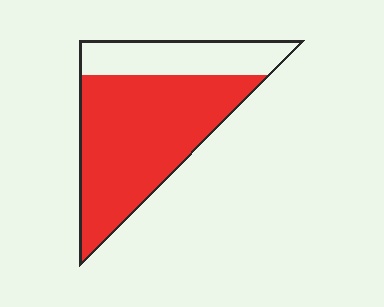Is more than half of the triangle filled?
Yes.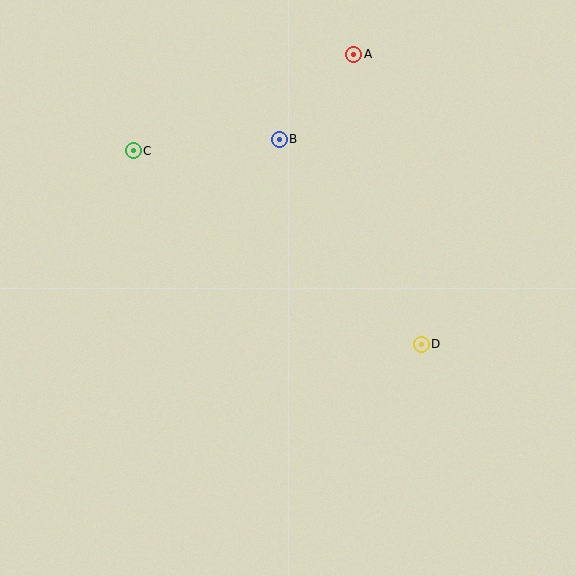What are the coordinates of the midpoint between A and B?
The midpoint between A and B is at (316, 97).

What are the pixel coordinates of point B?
Point B is at (279, 139).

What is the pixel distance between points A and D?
The distance between A and D is 297 pixels.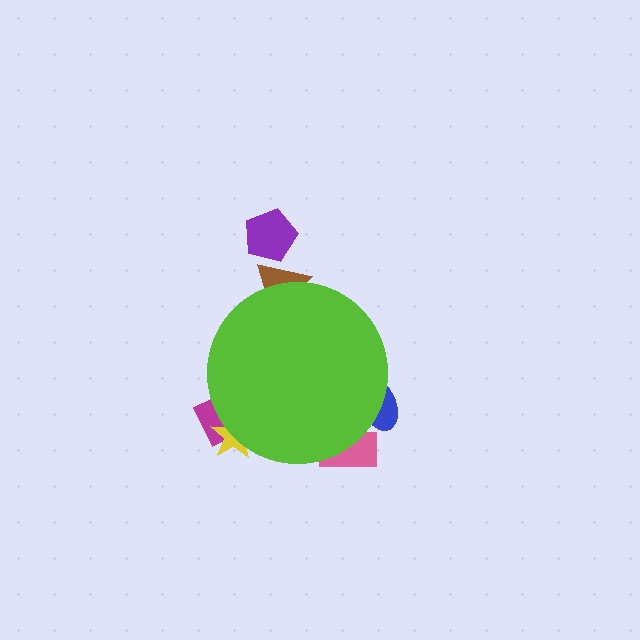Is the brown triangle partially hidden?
Yes, the brown triangle is partially hidden behind the lime circle.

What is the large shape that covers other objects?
A lime circle.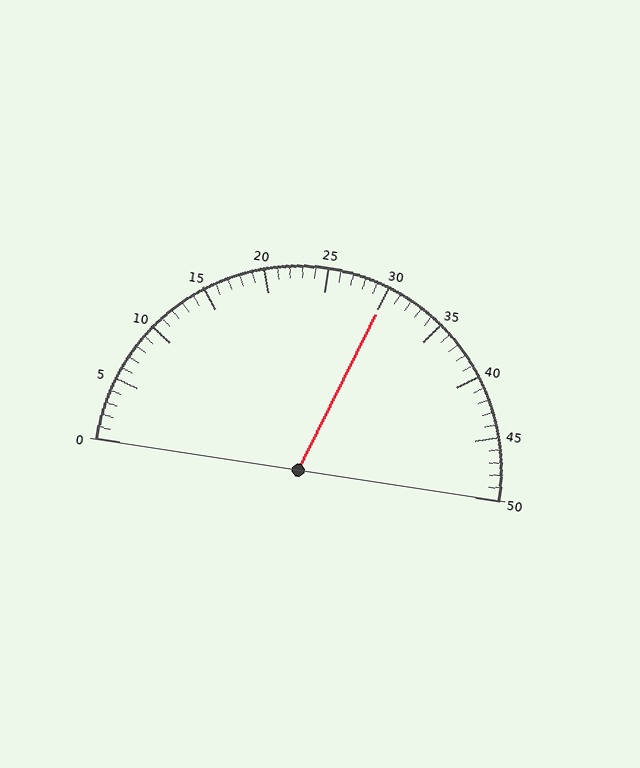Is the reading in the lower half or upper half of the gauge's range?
The reading is in the upper half of the range (0 to 50).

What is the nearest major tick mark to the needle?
The nearest major tick mark is 30.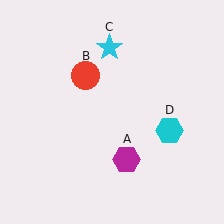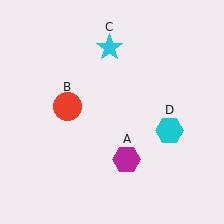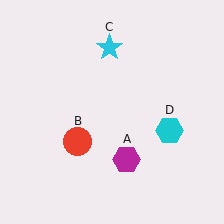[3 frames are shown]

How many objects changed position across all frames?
1 object changed position: red circle (object B).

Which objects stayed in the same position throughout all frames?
Magenta hexagon (object A) and cyan star (object C) and cyan hexagon (object D) remained stationary.